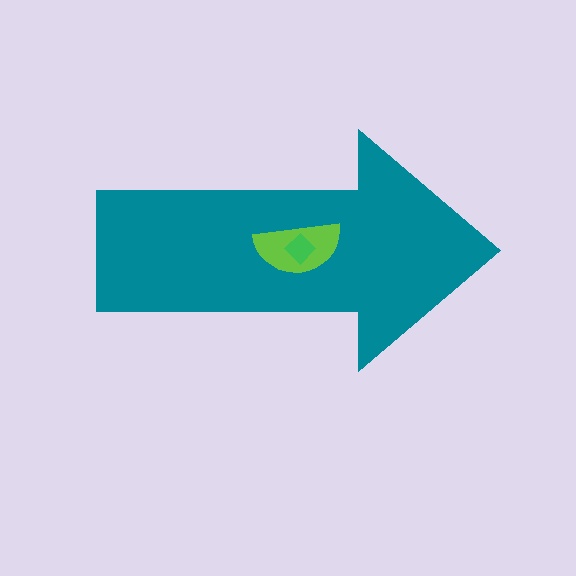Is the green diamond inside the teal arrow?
Yes.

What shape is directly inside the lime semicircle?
The green diamond.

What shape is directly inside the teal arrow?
The lime semicircle.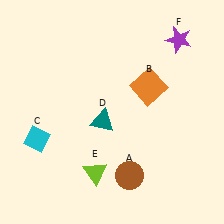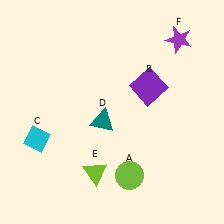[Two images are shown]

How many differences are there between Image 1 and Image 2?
There are 2 differences between the two images.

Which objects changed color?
A changed from brown to lime. B changed from orange to purple.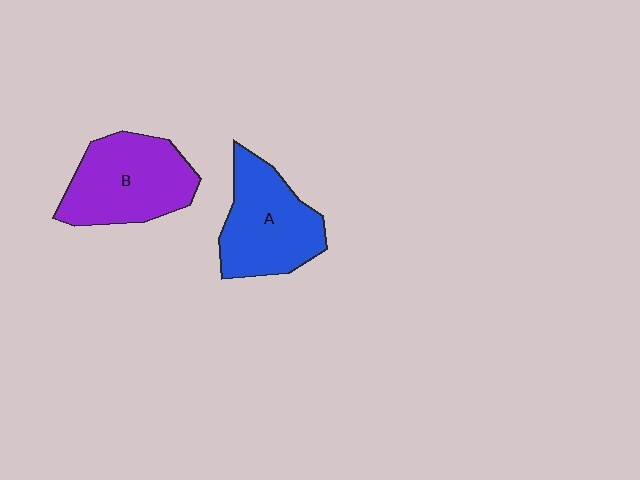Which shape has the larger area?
Shape B (purple).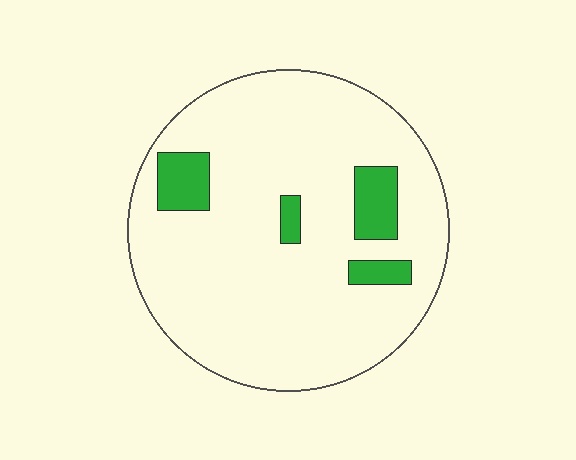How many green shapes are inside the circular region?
4.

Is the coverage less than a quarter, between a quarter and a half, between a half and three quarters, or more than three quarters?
Less than a quarter.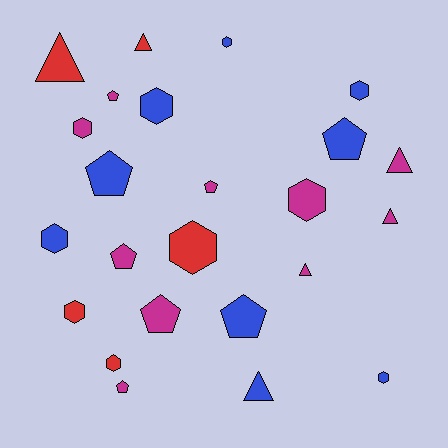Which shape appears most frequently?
Hexagon, with 10 objects.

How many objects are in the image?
There are 24 objects.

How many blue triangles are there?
There is 1 blue triangle.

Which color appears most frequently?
Magenta, with 10 objects.